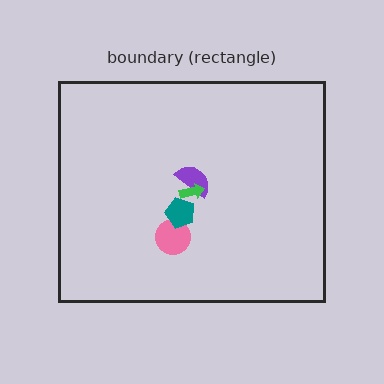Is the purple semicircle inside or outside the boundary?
Inside.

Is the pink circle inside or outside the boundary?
Inside.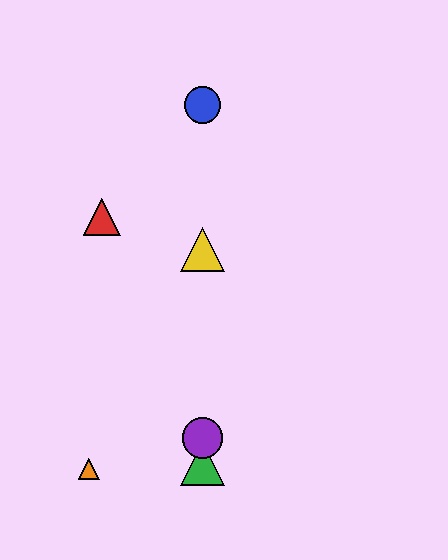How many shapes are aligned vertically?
4 shapes (the blue circle, the green triangle, the yellow triangle, the purple circle) are aligned vertically.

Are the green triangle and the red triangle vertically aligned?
No, the green triangle is at x≈203 and the red triangle is at x≈102.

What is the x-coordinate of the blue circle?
The blue circle is at x≈203.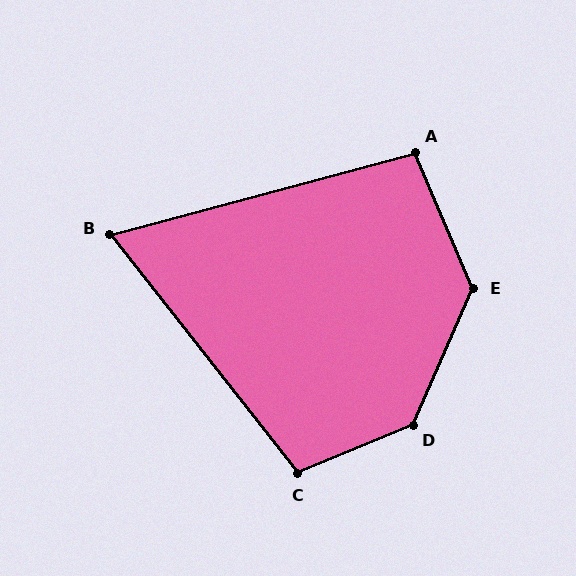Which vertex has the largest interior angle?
D, at approximately 137 degrees.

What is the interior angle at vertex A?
Approximately 98 degrees (obtuse).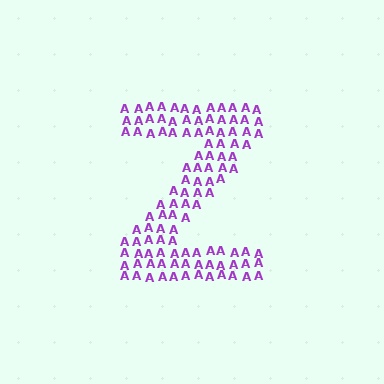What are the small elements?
The small elements are letter A's.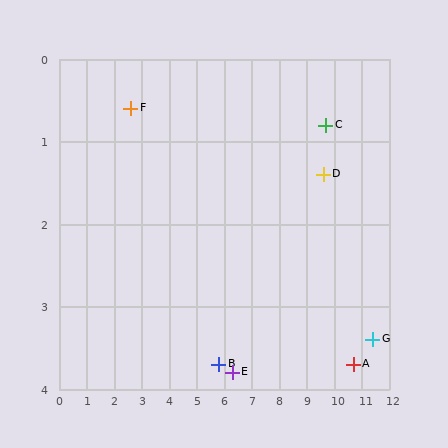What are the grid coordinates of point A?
Point A is at approximately (10.7, 3.7).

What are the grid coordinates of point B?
Point B is at approximately (5.8, 3.7).